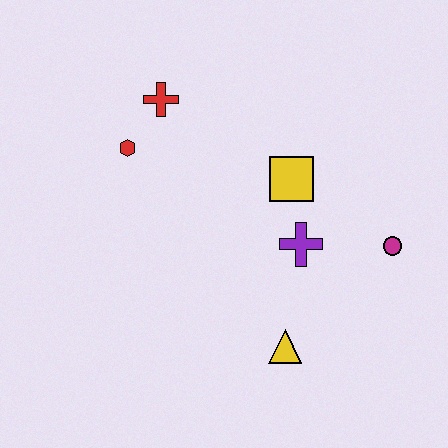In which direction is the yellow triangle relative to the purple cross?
The yellow triangle is below the purple cross.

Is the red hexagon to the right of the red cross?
No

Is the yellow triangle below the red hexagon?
Yes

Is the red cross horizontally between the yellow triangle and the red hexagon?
Yes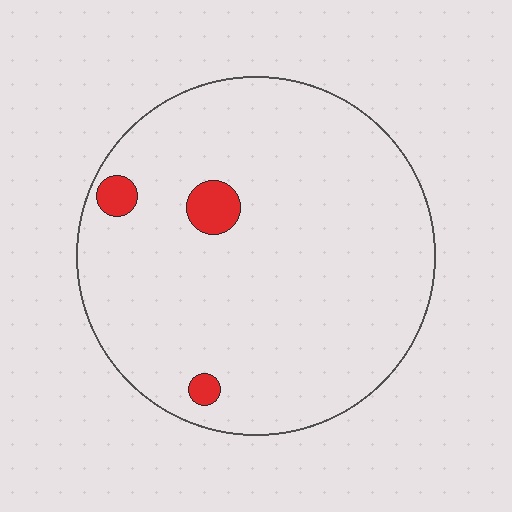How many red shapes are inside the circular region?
3.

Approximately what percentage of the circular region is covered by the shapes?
Approximately 5%.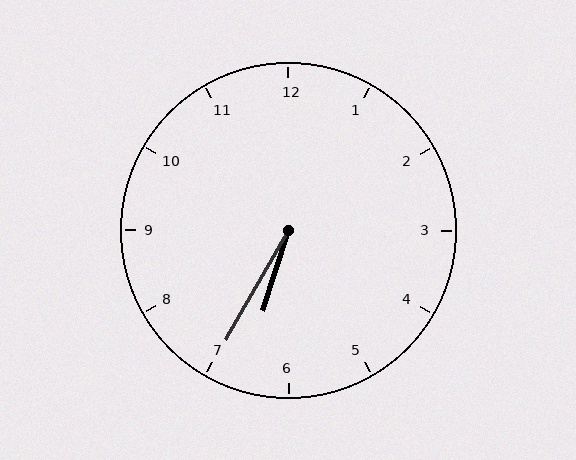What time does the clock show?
6:35.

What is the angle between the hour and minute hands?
Approximately 12 degrees.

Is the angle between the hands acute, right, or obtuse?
It is acute.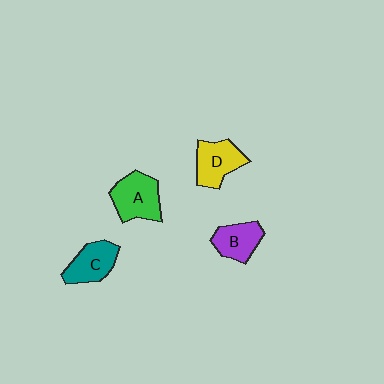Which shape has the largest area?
Shape A (green).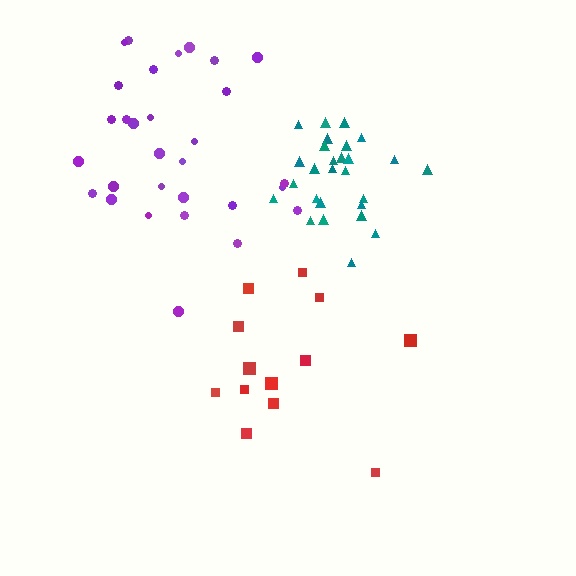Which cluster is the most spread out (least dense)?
Red.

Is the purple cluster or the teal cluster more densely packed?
Teal.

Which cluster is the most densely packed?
Teal.